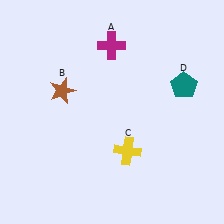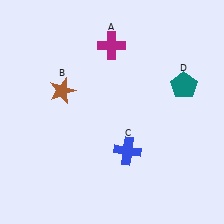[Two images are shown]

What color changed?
The cross (C) changed from yellow in Image 1 to blue in Image 2.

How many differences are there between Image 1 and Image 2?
There is 1 difference between the two images.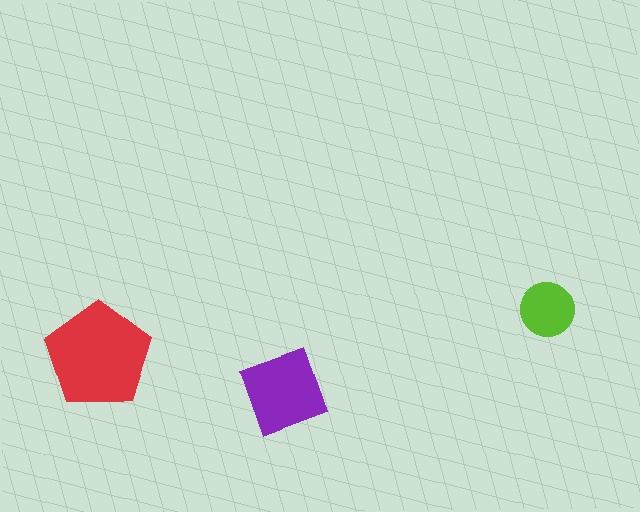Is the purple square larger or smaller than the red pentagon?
Smaller.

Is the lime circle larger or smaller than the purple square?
Smaller.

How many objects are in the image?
There are 3 objects in the image.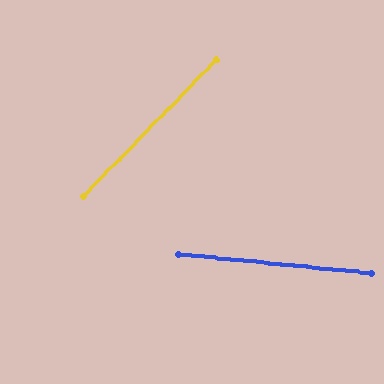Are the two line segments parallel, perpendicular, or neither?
Neither parallel nor perpendicular — they differ by about 51°.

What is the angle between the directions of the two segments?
Approximately 51 degrees.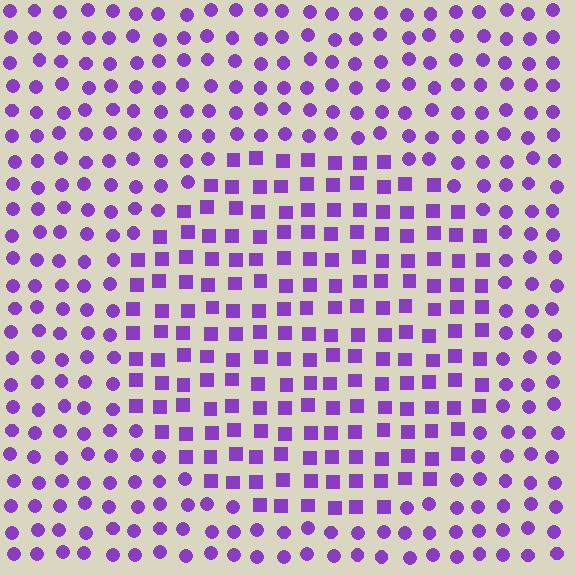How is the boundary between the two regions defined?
The boundary is defined by a change in element shape: squares inside vs. circles outside. All elements share the same color and spacing.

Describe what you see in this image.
The image is filled with small purple elements arranged in a uniform grid. A circle-shaped region contains squares, while the surrounding area contains circles. The boundary is defined purely by the change in element shape.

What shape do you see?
I see a circle.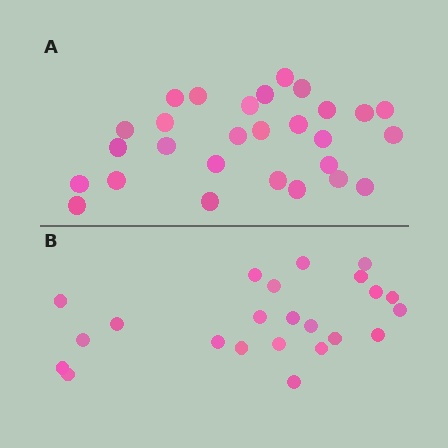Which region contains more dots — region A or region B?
Region A (the top region) has more dots.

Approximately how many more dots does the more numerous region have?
Region A has about 5 more dots than region B.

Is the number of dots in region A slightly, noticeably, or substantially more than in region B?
Region A has only slightly more — the two regions are fairly close. The ratio is roughly 1.2 to 1.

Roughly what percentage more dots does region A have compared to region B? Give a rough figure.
About 20% more.